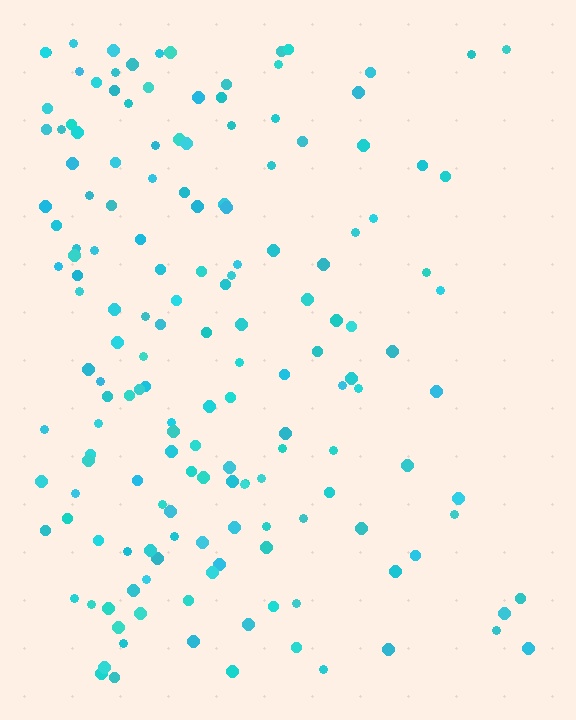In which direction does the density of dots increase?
From right to left, with the left side densest.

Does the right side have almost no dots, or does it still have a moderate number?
Still a moderate number, just noticeably fewer than the left.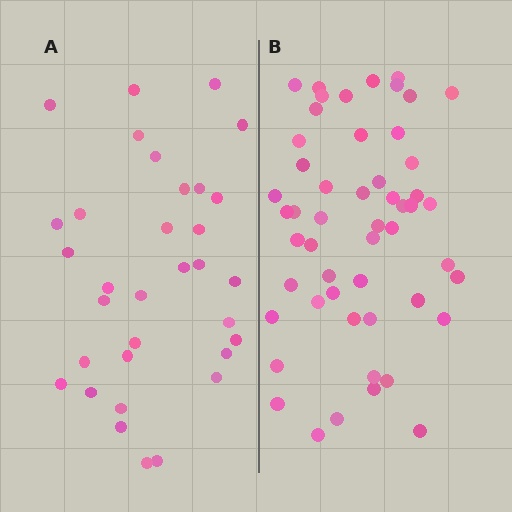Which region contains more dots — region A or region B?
Region B (the right region) has more dots.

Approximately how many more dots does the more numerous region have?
Region B has approximately 20 more dots than region A.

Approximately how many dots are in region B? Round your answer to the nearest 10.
About 50 dots. (The exact count is 52, which rounds to 50.)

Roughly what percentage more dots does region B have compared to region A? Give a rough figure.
About 60% more.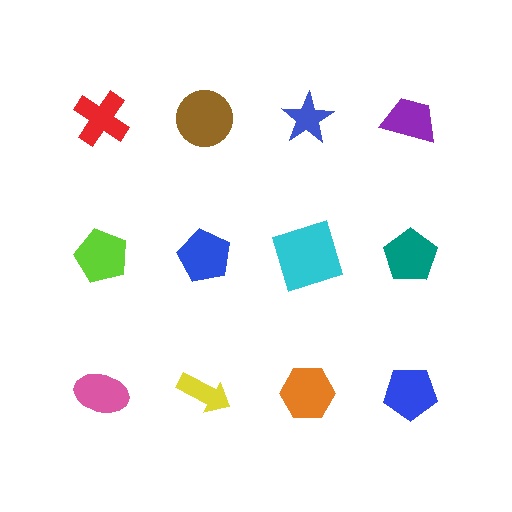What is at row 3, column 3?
An orange hexagon.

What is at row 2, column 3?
A cyan square.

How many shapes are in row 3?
4 shapes.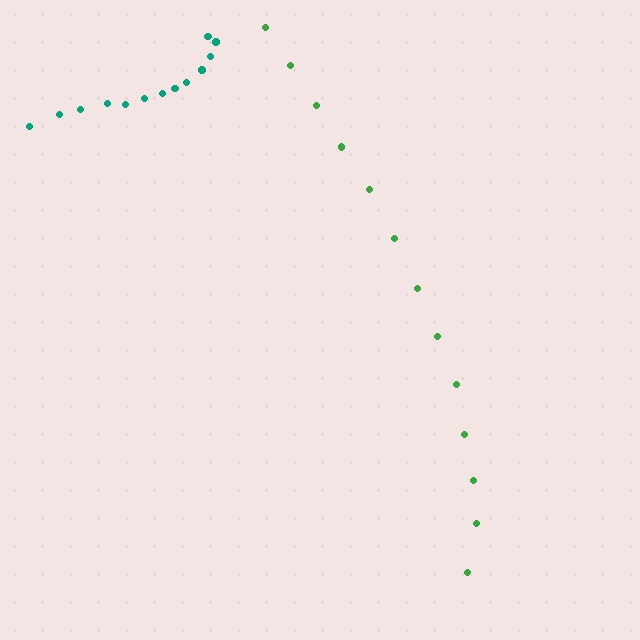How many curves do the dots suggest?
There are 2 distinct paths.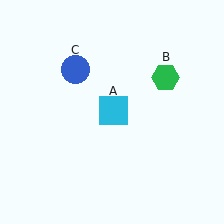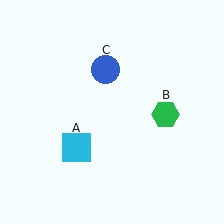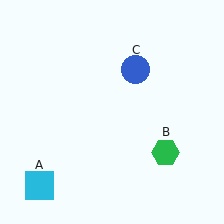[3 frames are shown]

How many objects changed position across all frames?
3 objects changed position: cyan square (object A), green hexagon (object B), blue circle (object C).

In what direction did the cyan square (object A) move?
The cyan square (object A) moved down and to the left.